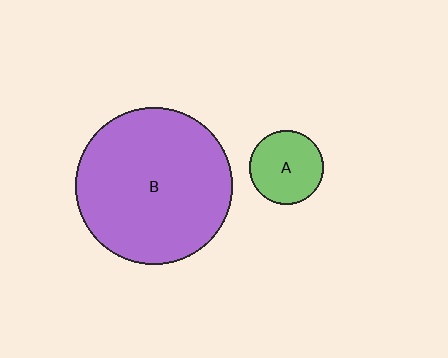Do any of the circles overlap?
No, none of the circles overlap.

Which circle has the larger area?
Circle B (purple).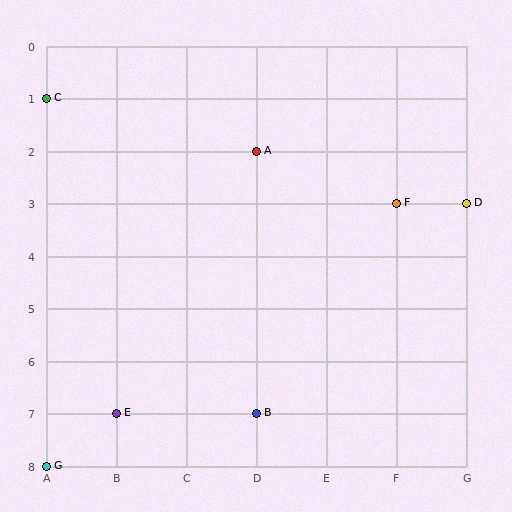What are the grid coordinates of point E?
Point E is at grid coordinates (B, 7).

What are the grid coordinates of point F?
Point F is at grid coordinates (F, 3).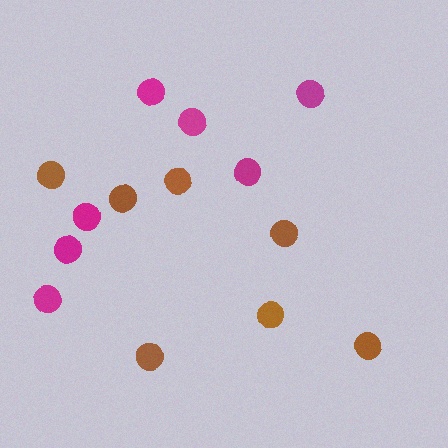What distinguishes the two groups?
There are 2 groups: one group of brown circles (7) and one group of magenta circles (7).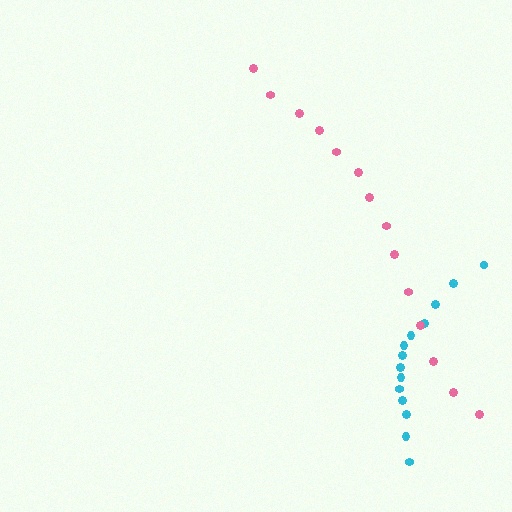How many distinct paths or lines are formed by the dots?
There are 2 distinct paths.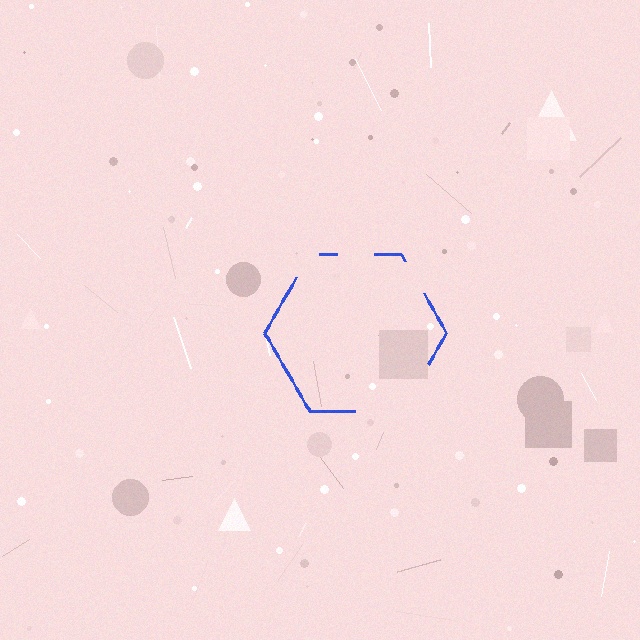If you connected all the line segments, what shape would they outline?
They would outline a hexagon.